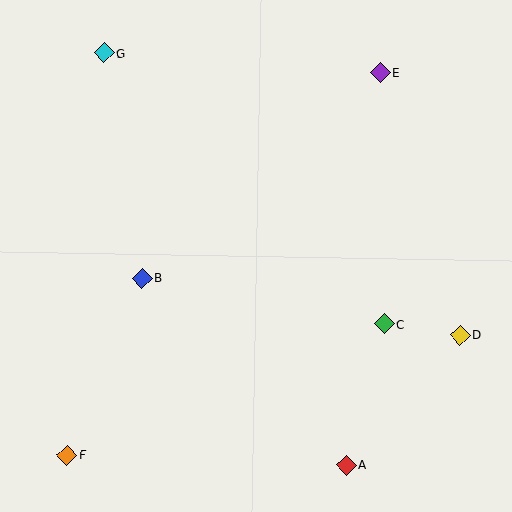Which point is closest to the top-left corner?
Point G is closest to the top-left corner.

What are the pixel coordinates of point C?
Point C is at (384, 324).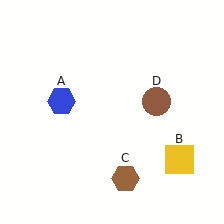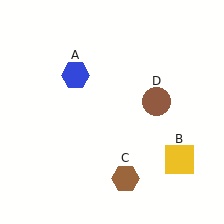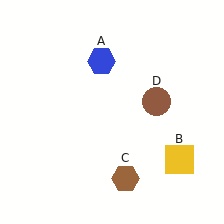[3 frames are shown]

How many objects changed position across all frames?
1 object changed position: blue hexagon (object A).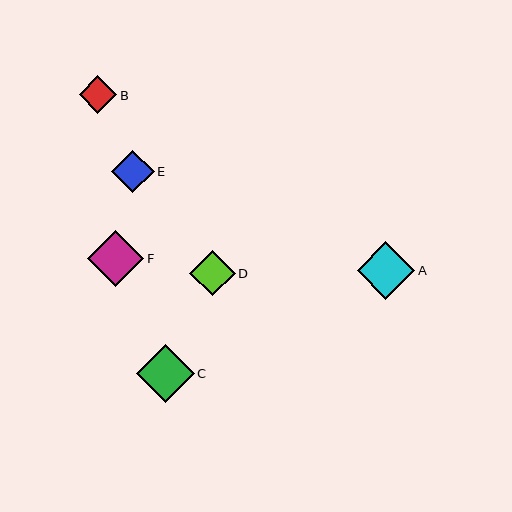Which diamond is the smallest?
Diamond B is the smallest with a size of approximately 38 pixels.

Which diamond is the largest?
Diamond C is the largest with a size of approximately 58 pixels.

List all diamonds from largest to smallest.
From largest to smallest: C, A, F, D, E, B.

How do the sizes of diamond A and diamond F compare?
Diamond A and diamond F are approximately the same size.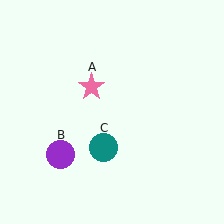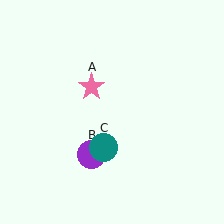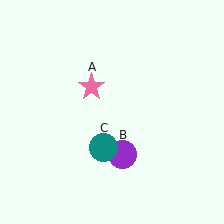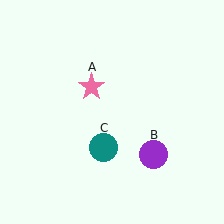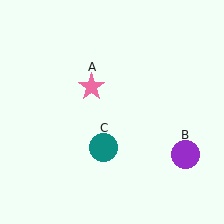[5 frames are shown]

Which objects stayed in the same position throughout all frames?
Pink star (object A) and teal circle (object C) remained stationary.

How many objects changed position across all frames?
1 object changed position: purple circle (object B).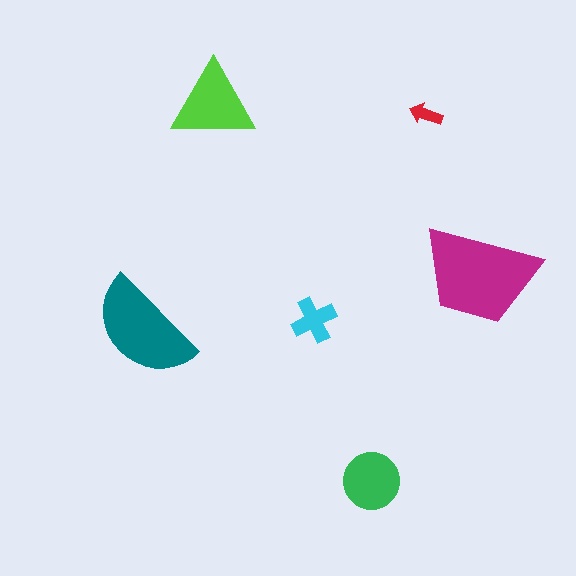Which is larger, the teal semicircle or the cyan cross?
The teal semicircle.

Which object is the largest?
The magenta trapezoid.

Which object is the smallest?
The red arrow.